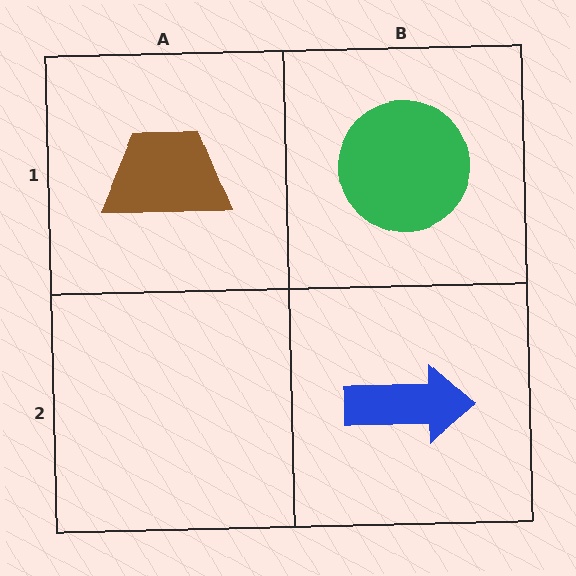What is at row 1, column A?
A brown trapezoid.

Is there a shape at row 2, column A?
No, that cell is empty.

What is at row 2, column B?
A blue arrow.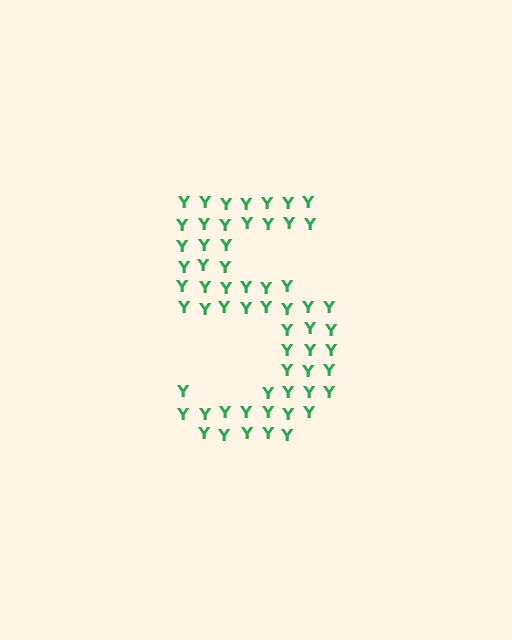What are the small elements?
The small elements are letter Y's.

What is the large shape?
The large shape is the digit 5.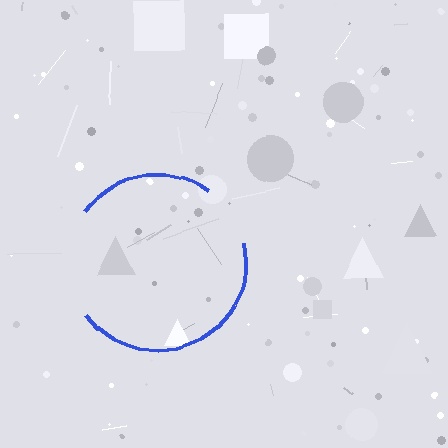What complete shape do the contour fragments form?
The contour fragments form a circle.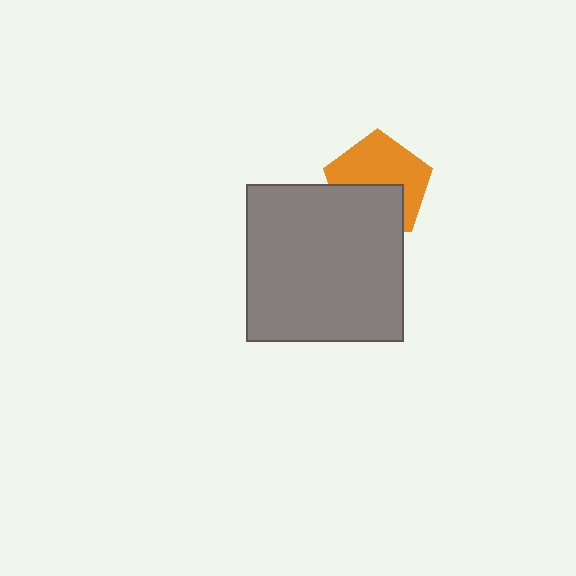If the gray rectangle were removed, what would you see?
You would see the complete orange pentagon.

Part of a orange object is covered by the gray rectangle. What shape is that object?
It is a pentagon.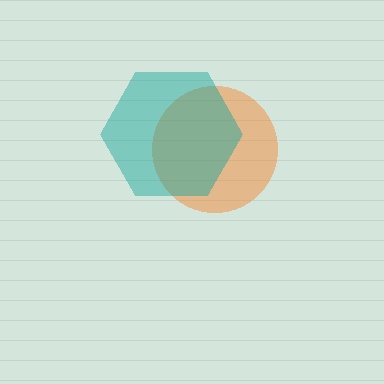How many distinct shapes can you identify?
There are 2 distinct shapes: an orange circle, a teal hexagon.